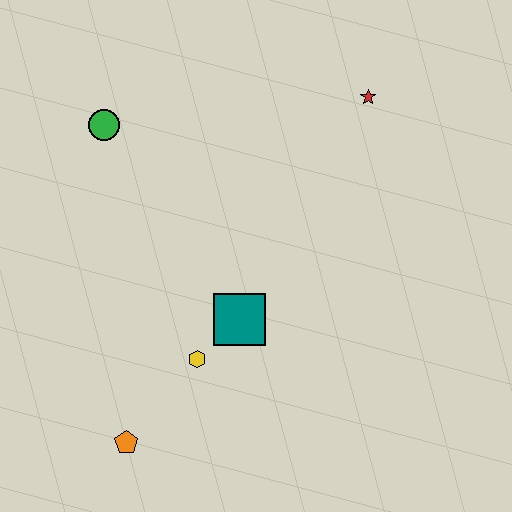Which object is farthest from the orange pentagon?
The red star is farthest from the orange pentagon.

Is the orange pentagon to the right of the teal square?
No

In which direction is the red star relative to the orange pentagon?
The red star is above the orange pentagon.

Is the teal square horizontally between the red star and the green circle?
Yes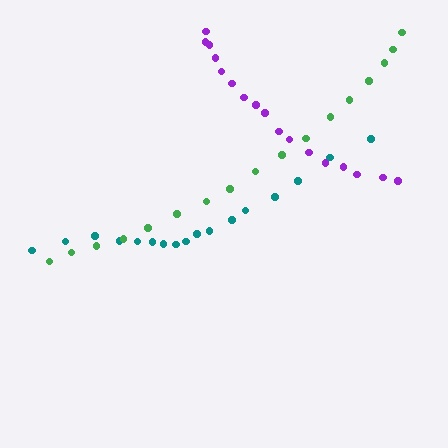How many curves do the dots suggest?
There are 3 distinct paths.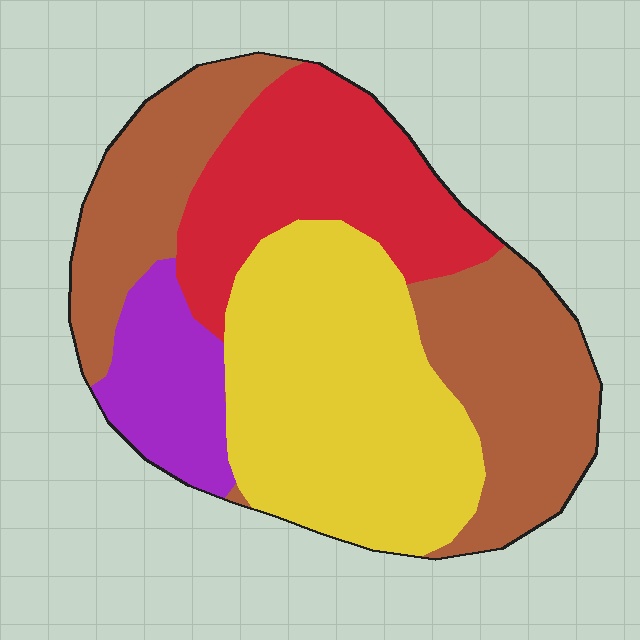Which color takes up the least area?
Purple, at roughly 10%.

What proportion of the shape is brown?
Brown covers around 35% of the shape.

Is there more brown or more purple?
Brown.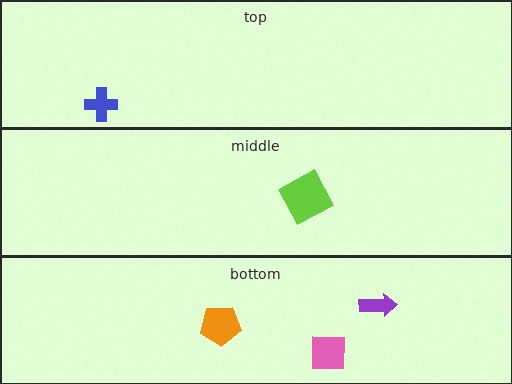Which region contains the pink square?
The bottom region.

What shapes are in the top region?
The blue cross.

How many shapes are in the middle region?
1.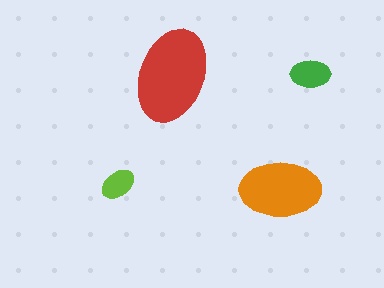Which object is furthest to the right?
The green ellipse is rightmost.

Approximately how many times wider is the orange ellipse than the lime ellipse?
About 2.5 times wider.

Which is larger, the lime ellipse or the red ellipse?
The red one.